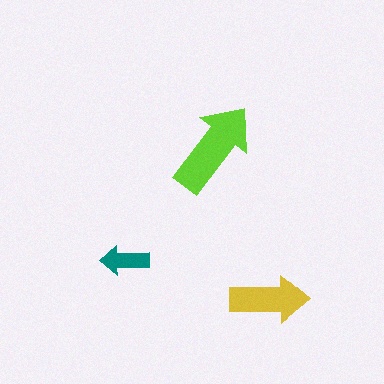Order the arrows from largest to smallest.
the lime one, the yellow one, the teal one.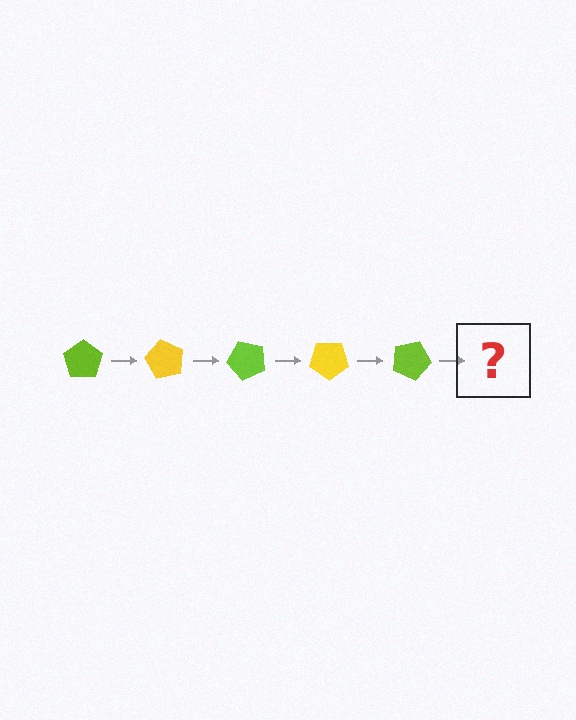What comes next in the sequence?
The next element should be a yellow pentagon, rotated 300 degrees from the start.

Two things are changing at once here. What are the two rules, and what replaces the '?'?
The two rules are that it rotates 60 degrees each step and the color cycles through lime and yellow. The '?' should be a yellow pentagon, rotated 300 degrees from the start.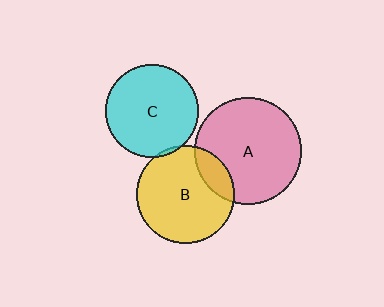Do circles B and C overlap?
Yes.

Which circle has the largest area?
Circle A (pink).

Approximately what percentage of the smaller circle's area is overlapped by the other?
Approximately 5%.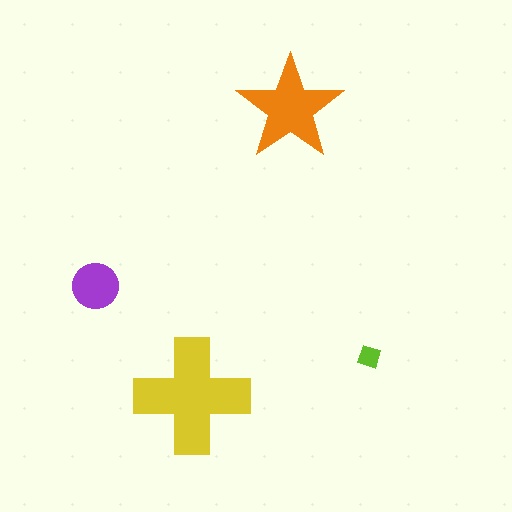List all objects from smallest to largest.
The lime diamond, the purple circle, the orange star, the yellow cross.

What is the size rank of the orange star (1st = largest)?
2nd.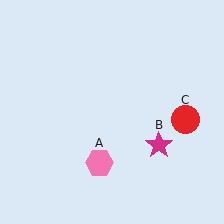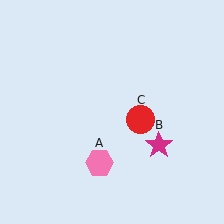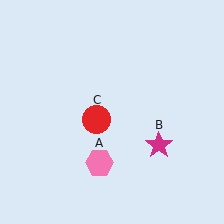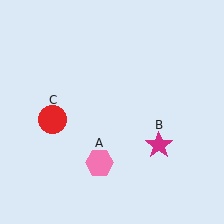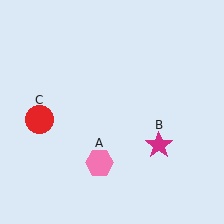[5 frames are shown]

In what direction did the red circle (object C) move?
The red circle (object C) moved left.